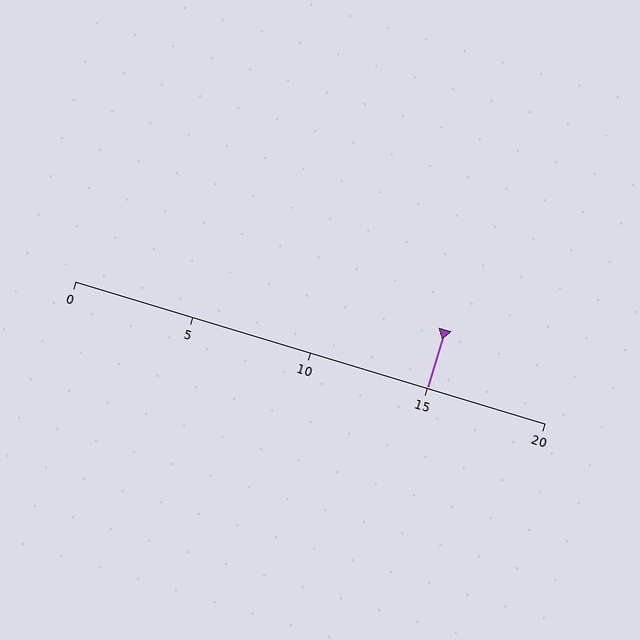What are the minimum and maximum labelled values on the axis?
The axis runs from 0 to 20.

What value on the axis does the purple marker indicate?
The marker indicates approximately 15.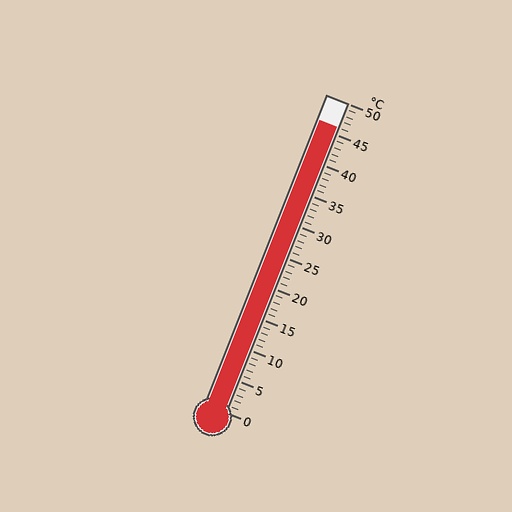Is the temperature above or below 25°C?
The temperature is above 25°C.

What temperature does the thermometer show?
The thermometer shows approximately 46°C.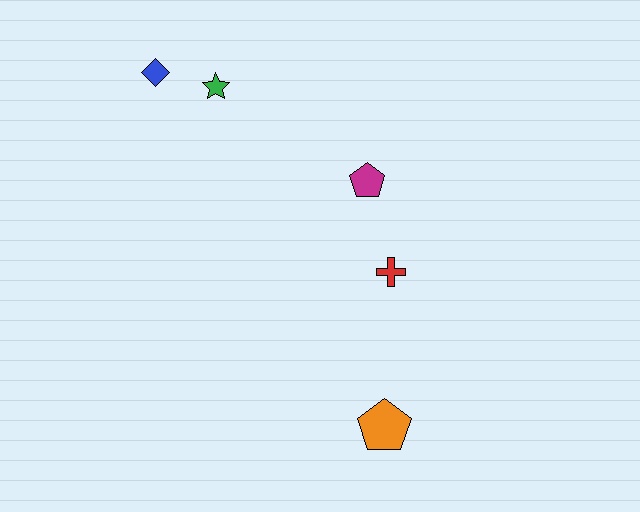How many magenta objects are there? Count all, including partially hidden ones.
There is 1 magenta object.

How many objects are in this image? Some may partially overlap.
There are 5 objects.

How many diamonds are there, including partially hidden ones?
There is 1 diamond.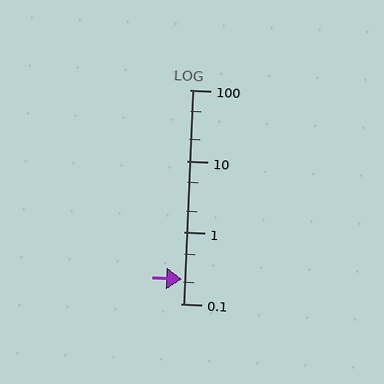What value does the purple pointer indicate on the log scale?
The pointer indicates approximately 0.22.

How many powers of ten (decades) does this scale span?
The scale spans 3 decades, from 0.1 to 100.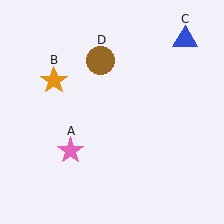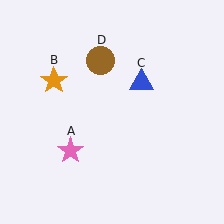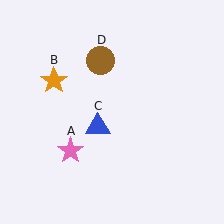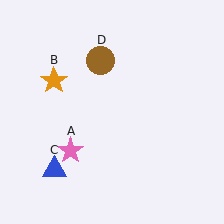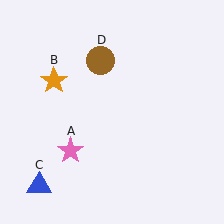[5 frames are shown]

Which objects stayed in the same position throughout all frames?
Pink star (object A) and orange star (object B) and brown circle (object D) remained stationary.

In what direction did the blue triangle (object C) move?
The blue triangle (object C) moved down and to the left.